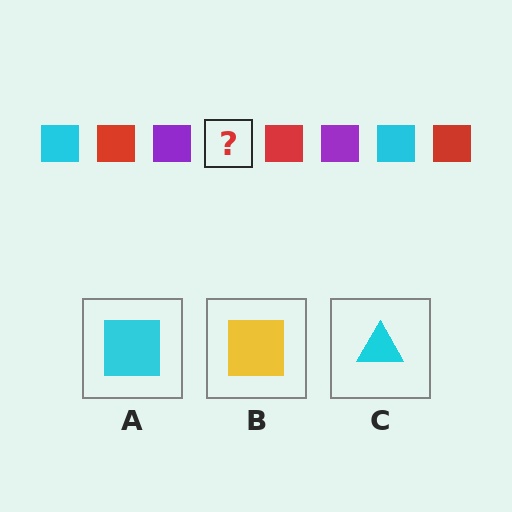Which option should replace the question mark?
Option A.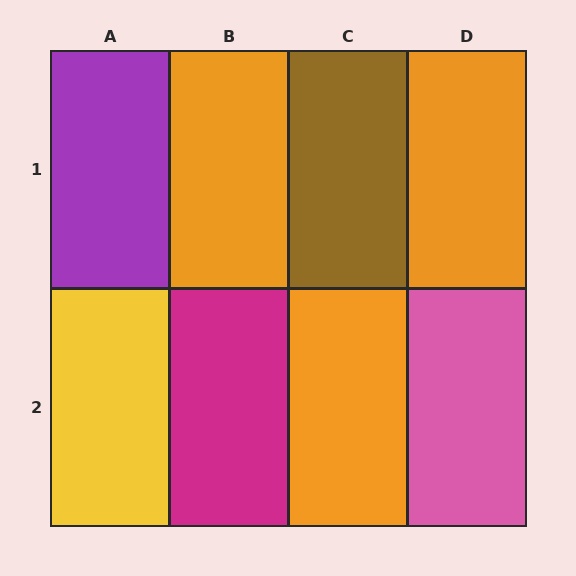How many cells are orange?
3 cells are orange.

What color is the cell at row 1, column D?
Orange.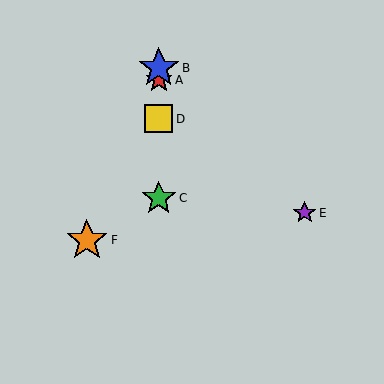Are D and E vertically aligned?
No, D is at x≈159 and E is at x≈305.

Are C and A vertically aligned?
Yes, both are at x≈159.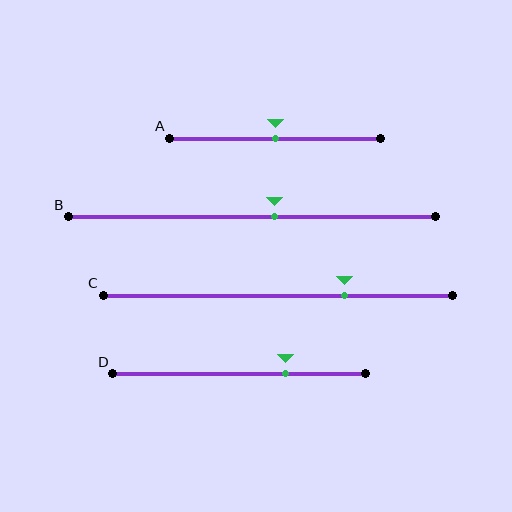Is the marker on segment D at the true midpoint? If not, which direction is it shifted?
No, the marker on segment D is shifted to the right by about 18% of the segment length.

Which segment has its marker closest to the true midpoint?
Segment A has its marker closest to the true midpoint.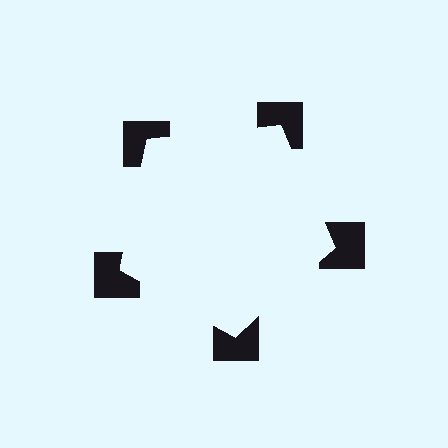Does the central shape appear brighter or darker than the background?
It typically appears slightly brighter than the background, even though no actual brightness change is drawn.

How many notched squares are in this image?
There are 5 — one at each vertex of the illusory pentagon.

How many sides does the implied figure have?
5 sides.